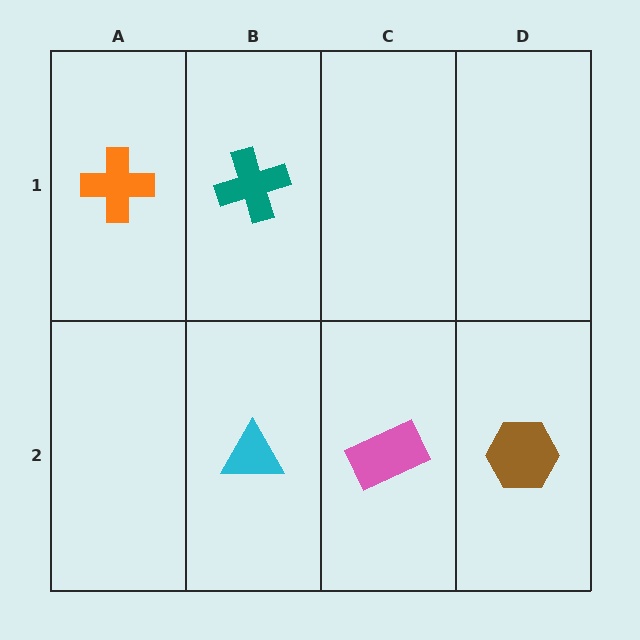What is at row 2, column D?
A brown hexagon.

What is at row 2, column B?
A cyan triangle.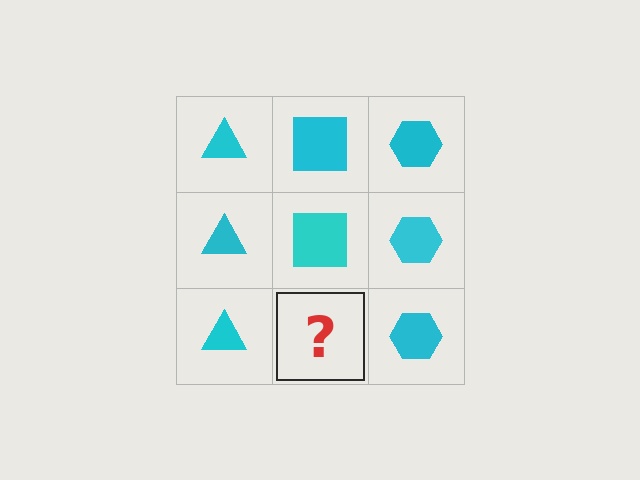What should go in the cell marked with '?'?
The missing cell should contain a cyan square.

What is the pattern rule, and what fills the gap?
The rule is that each column has a consistent shape. The gap should be filled with a cyan square.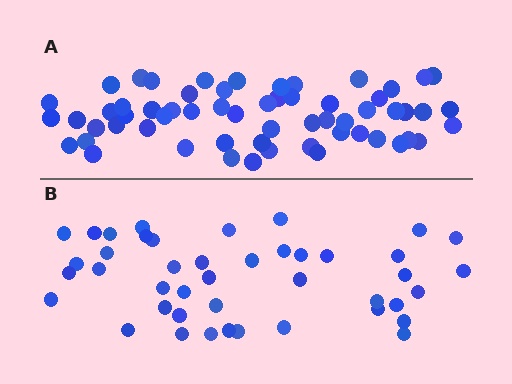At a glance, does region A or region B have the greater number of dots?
Region A (the top region) has more dots.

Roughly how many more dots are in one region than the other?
Region A has approximately 15 more dots than region B.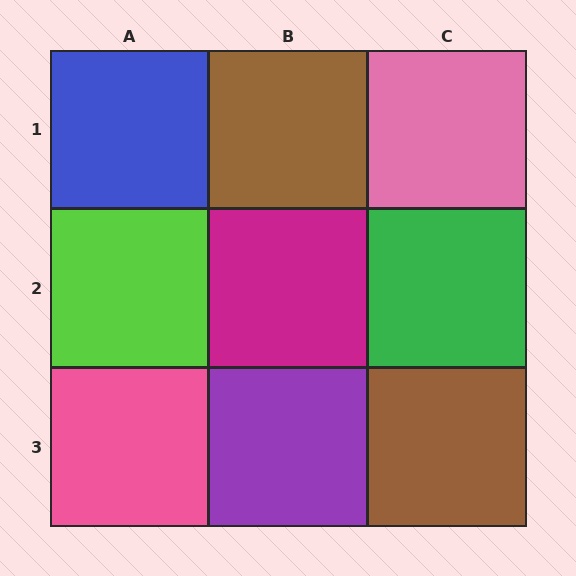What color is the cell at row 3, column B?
Purple.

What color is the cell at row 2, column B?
Magenta.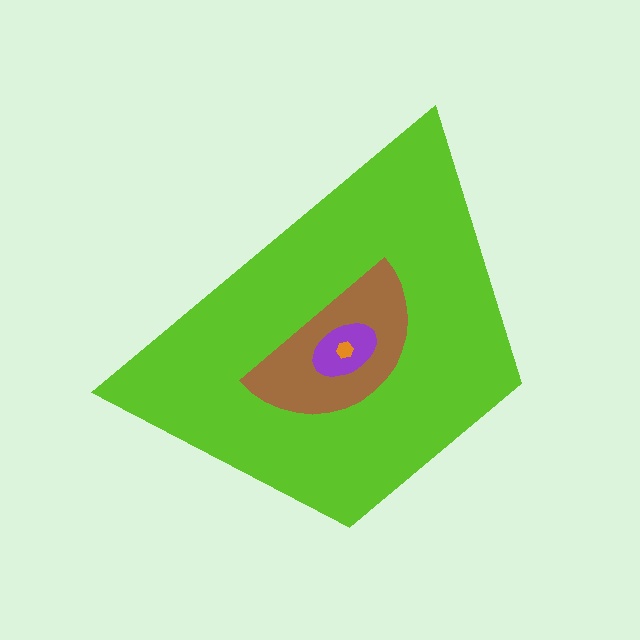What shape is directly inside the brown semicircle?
The purple ellipse.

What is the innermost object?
The orange hexagon.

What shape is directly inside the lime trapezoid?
The brown semicircle.